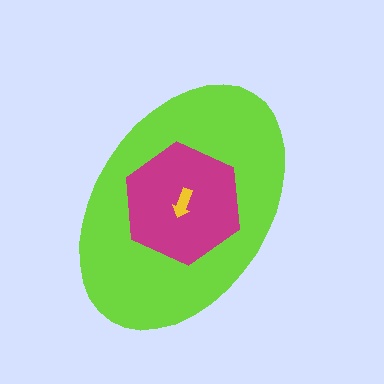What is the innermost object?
The yellow arrow.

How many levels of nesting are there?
3.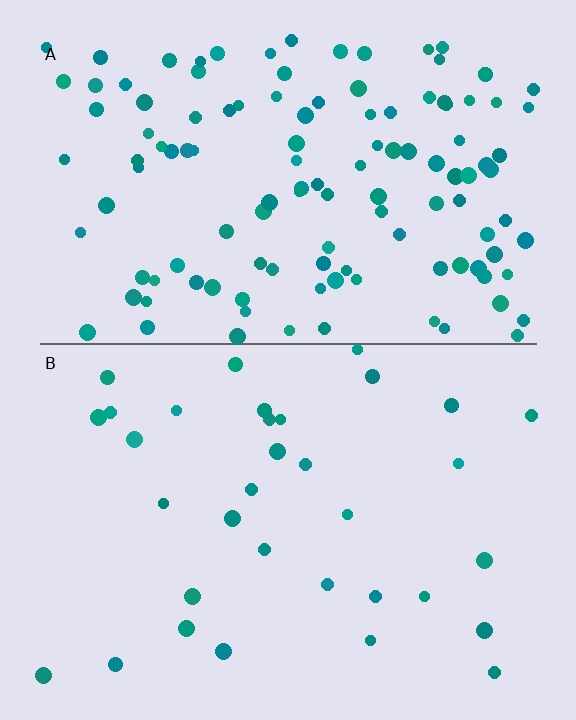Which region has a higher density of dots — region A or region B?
A (the top).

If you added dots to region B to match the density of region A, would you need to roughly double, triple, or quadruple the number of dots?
Approximately quadruple.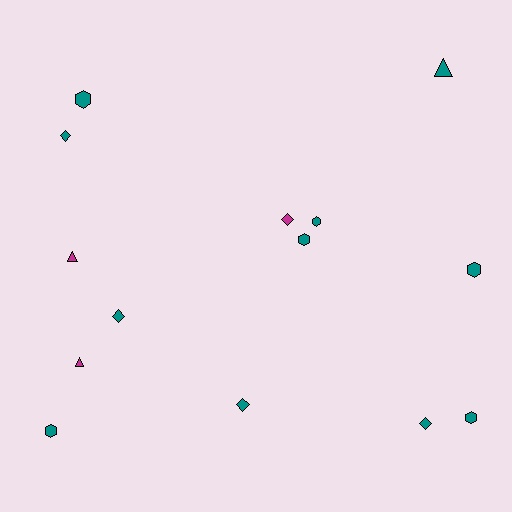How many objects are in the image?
There are 14 objects.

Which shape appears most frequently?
Hexagon, with 6 objects.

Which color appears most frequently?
Teal, with 11 objects.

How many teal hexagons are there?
There are 6 teal hexagons.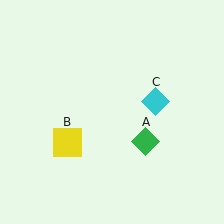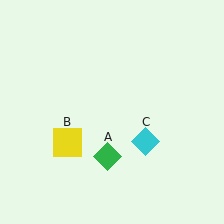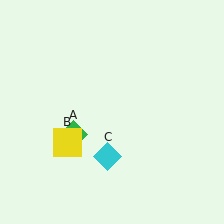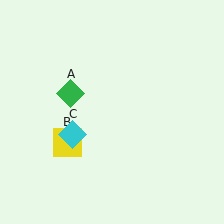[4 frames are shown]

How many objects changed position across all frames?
2 objects changed position: green diamond (object A), cyan diamond (object C).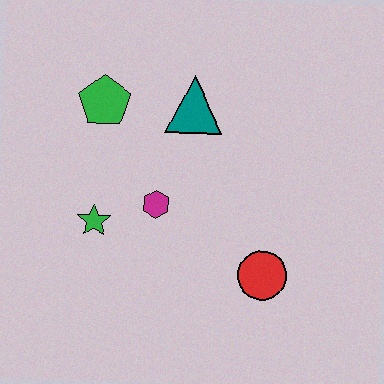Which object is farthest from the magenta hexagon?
The red circle is farthest from the magenta hexagon.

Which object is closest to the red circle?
The magenta hexagon is closest to the red circle.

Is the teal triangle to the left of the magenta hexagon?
No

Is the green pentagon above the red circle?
Yes